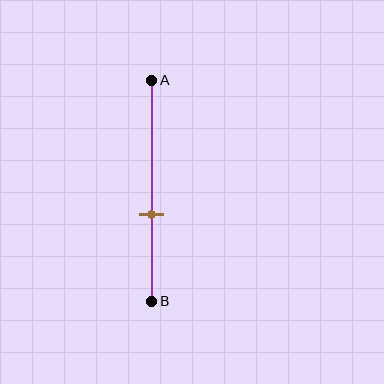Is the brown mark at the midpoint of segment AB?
No, the mark is at about 60% from A, not at the 50% midpoint.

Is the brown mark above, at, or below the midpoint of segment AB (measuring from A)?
The brown mark is below the midpoint of segment AB.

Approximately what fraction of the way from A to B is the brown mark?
The brown mark is approximately 60% of the way from A to B.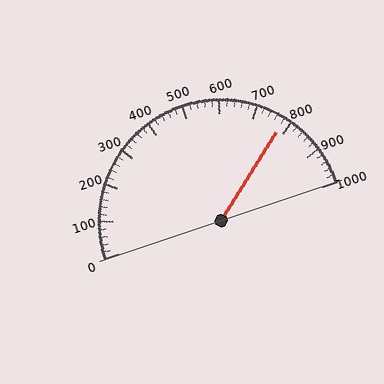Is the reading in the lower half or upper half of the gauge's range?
The reading is in the upper half of the range (0 to 1000).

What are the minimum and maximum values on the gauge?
The gauge ranges from 0 to 1000.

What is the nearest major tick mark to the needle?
The nearest major tick mark is 800.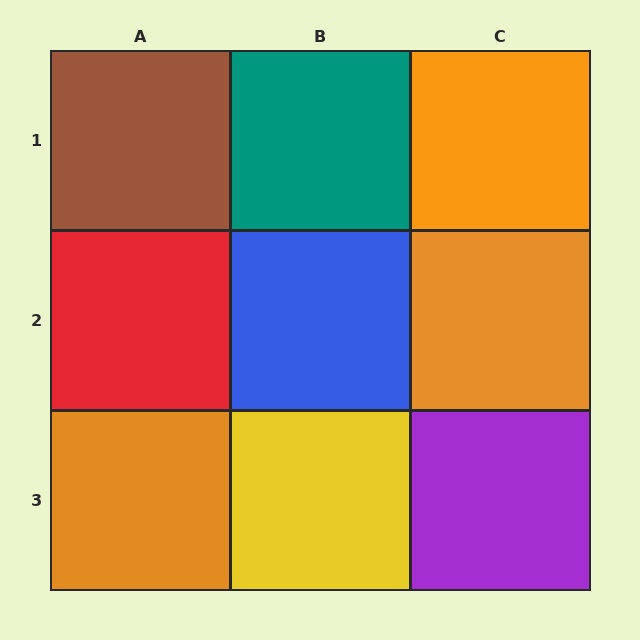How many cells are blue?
1 cell is blue.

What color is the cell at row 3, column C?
Purple.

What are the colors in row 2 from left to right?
Red, blue, orange.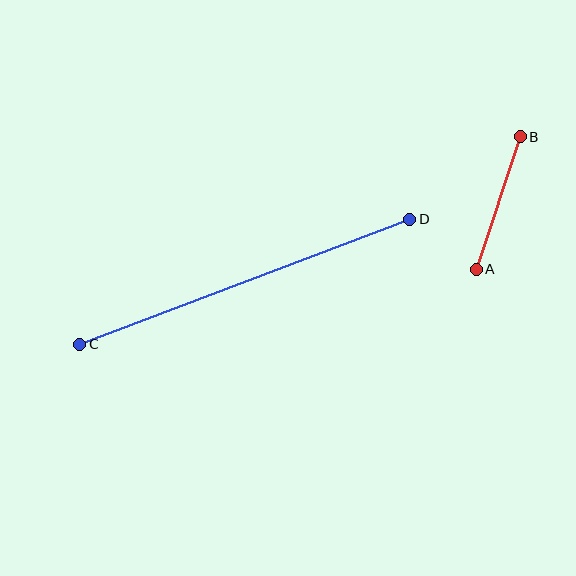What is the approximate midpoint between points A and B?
The midpoint is at approximately (498, 203) pixels.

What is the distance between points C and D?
The distance is approximately 353 pixels.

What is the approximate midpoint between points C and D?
The midpoint is at approximately (245, 282) pixels.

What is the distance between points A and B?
The distance is approximately 140 pixels.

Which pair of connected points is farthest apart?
Points C and D are farthest apart.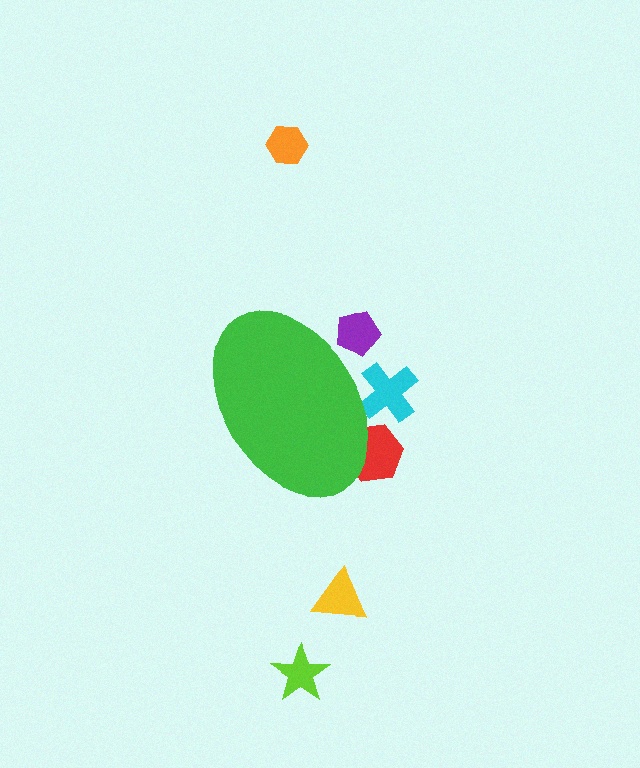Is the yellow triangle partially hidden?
No, the yellow triangle is fully visible.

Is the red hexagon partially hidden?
Yes, the red hexagon is partially hidden behind the green ellipse.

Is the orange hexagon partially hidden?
No, the orange hexagon is fully visible.